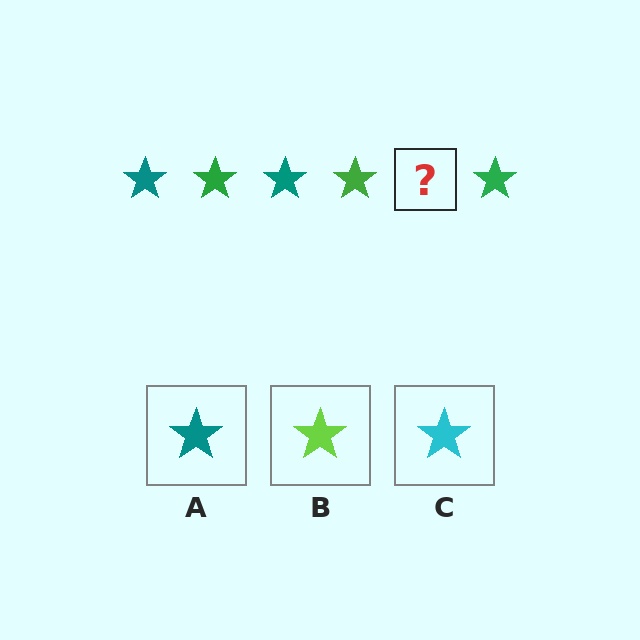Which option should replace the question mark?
Option A.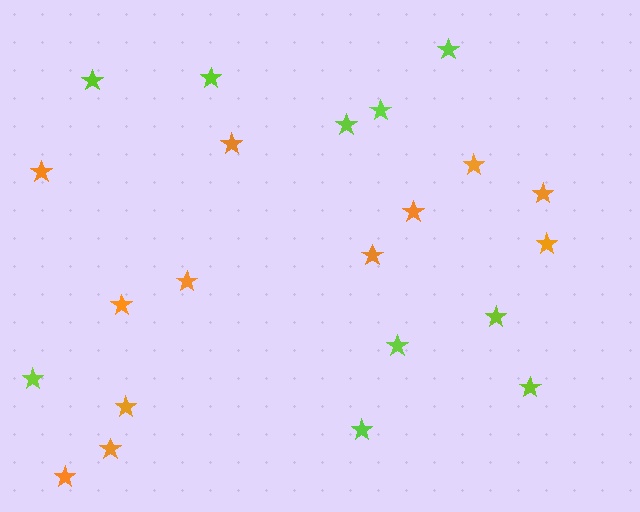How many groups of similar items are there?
There are 2 groups: one group of orange stars (12) and one group of lime stars (10).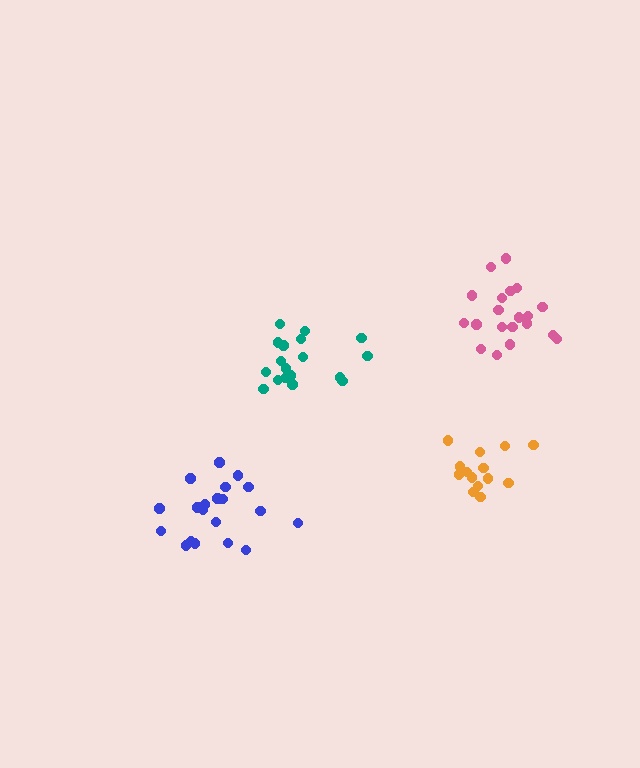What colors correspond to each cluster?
The clusters are colored: blue, teal, pink, orange.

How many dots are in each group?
Group 1: 20 dots, Group 2: 18 dots, Group 3: 20 dots, Group 4: 14 dots (72 total).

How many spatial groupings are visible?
There are 4 spatial groupings.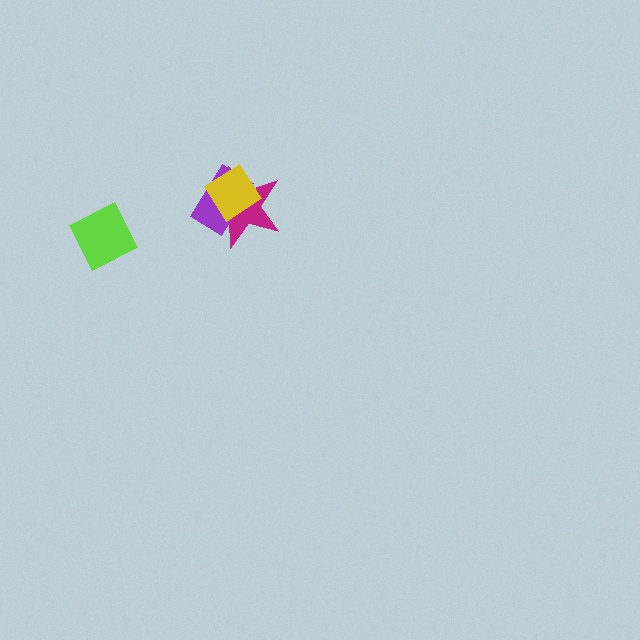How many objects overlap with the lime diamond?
0 objects overlap with the lime diamond.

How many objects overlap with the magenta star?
2 objects overlap with the magenta star.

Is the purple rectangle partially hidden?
Yes, it is partially covered by another shape.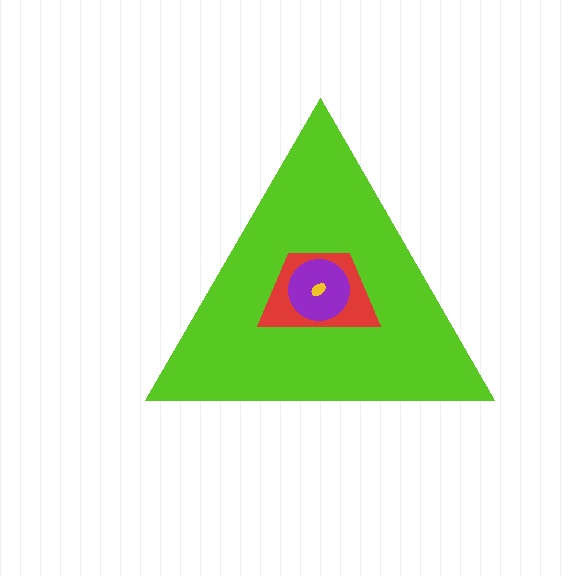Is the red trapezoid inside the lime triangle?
Yes.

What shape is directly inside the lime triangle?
The red trapezoid.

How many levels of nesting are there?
4.